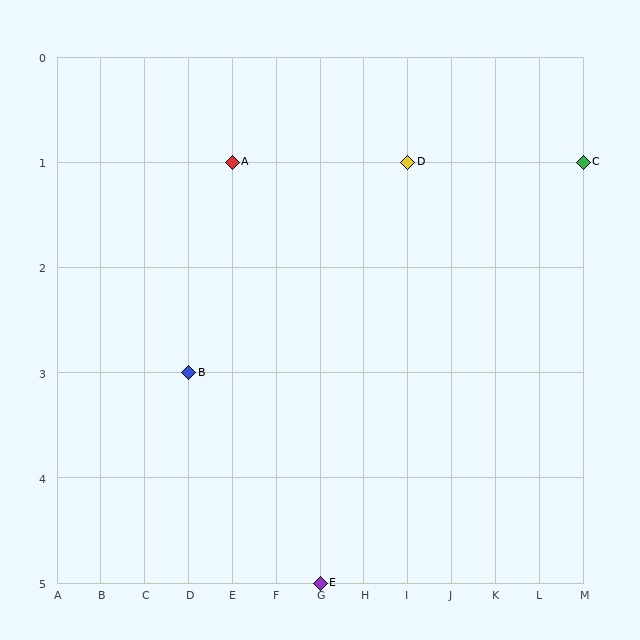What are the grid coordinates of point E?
Point E is at grid coordinates (G, 5).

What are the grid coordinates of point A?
Point A is at grid coordinates (E, 1).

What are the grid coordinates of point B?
Point B is at grid coordinates (D, 3).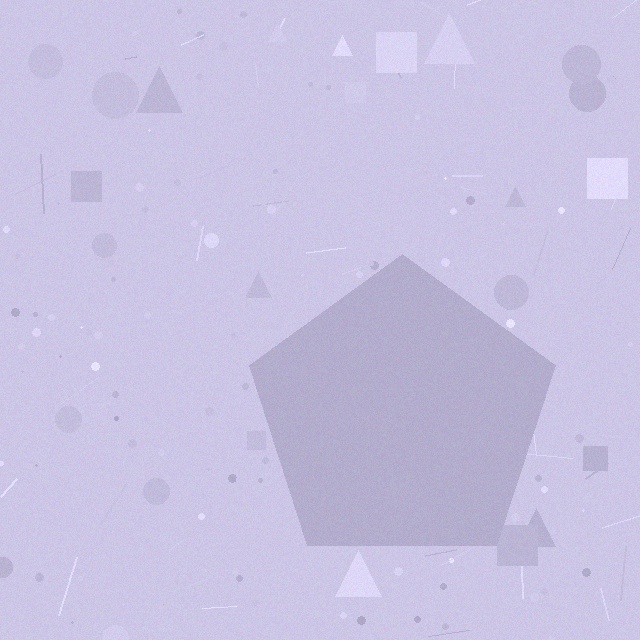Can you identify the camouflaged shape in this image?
The camouflaged shape is a pentagon.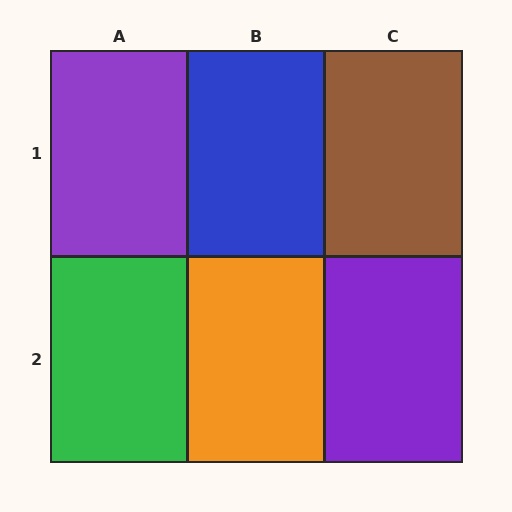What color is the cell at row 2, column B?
Orange.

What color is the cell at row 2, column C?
Purple.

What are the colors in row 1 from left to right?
Purple, blue, brown.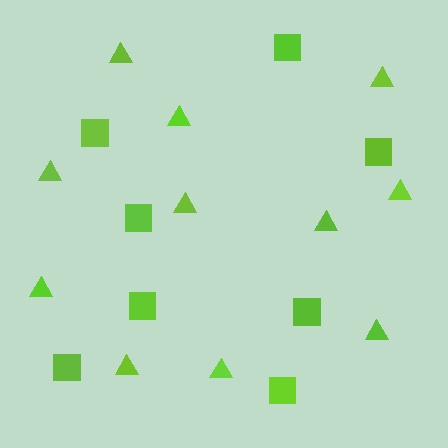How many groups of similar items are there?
There are 2 groups: one group of triangles (11) and one group of squares (8).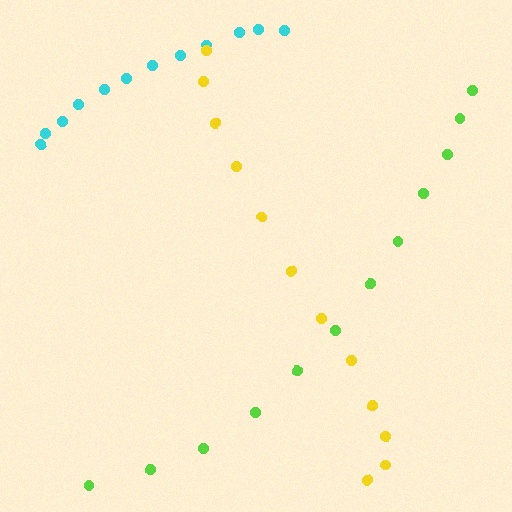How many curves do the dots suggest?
There are 3 distinct paths.